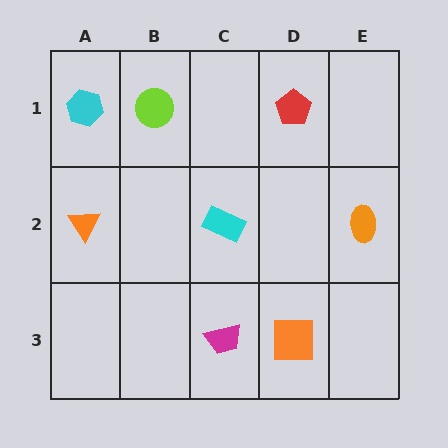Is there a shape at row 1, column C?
No, that cell is empty.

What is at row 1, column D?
A red pentagon.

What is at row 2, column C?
A cyan rectangle.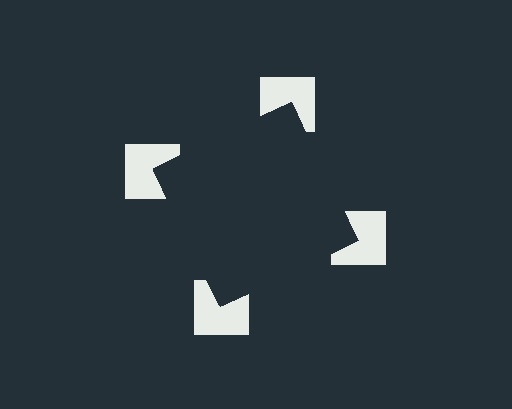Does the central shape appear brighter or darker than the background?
It typically appears slightly darker than the background, even though no actual brightness change is drawn.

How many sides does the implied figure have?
4 sides.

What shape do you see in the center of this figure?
An illusory square — its edges are inferred from the aligned wedge cuts in the notched squares, not physically drawn.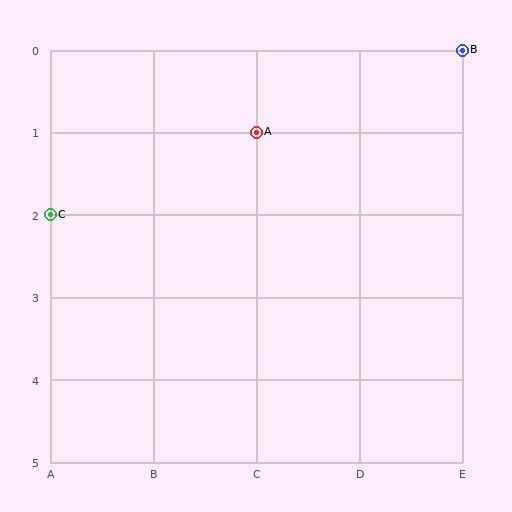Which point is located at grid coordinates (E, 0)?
Point B is at (E, 0).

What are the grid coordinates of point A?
Point A is at grid coordinates (C, 1).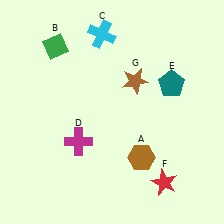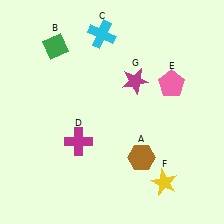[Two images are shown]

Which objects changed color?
E changed from teal to pink. F changed from red to yellow. G changed from brown to magenta.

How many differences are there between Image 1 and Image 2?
There are 3 differences between the two images.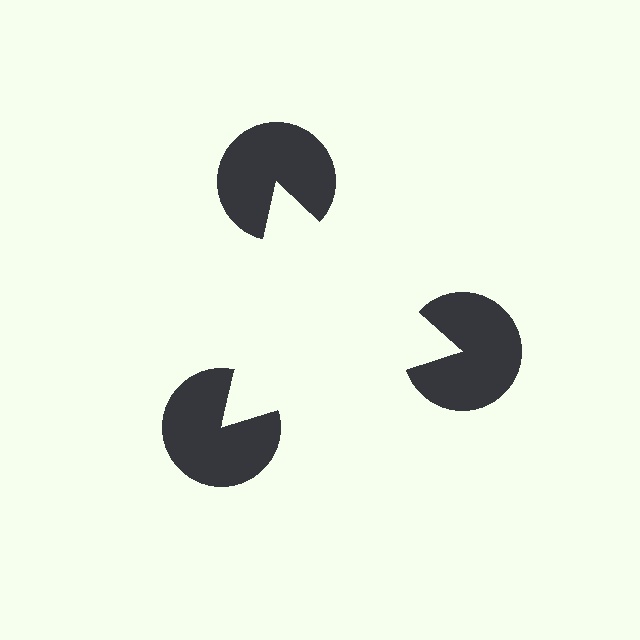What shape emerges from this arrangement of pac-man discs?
An illusory triangle — its edges are inferred from the aligned wedge cuts in the pac-man discs, not physically drawn.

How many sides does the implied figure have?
3 sides.